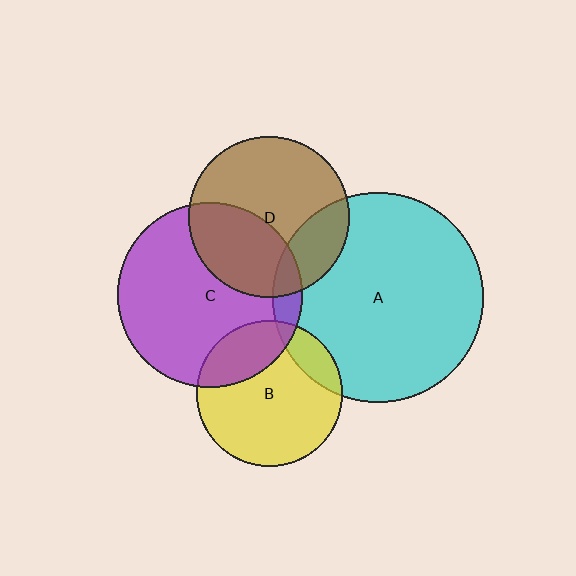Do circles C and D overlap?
Yes.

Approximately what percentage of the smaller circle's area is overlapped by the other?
Approximately 35%.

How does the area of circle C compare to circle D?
Approximately 1.3 times.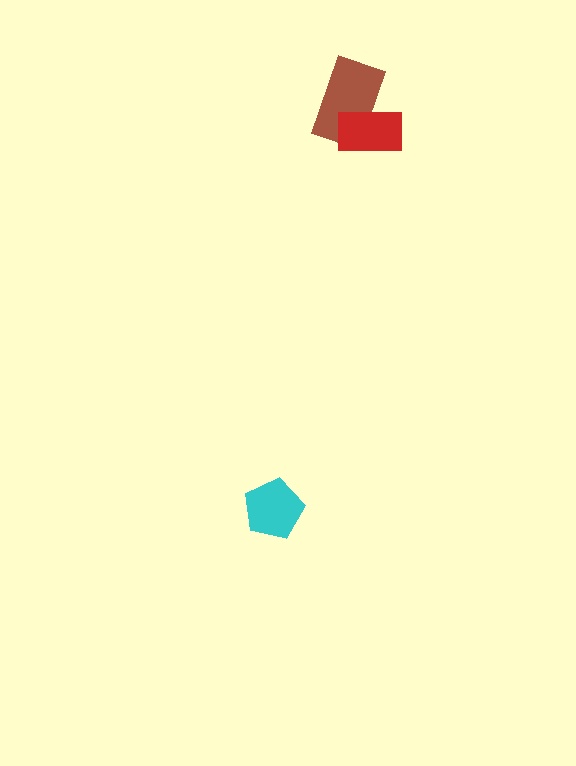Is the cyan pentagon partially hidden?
No, no other shape covers it.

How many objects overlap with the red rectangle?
1 object overlaps with the red rectangle.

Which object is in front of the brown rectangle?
The red rectangle is in front of the brown rectangle.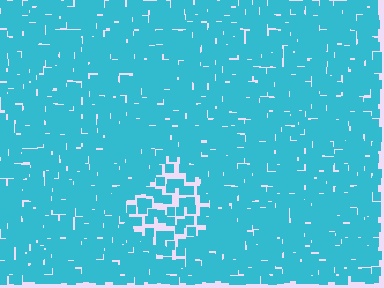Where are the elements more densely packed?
The elements are more densely packed outside the diamond boundary.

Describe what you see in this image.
The image contains small cyan elements arranged at two different densities. A diamond-shaped region is visible where the elements are less densely packed than the surrounding area.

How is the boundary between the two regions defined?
The boundary is defined by a change in element density (approximately 1.9x ratio). All elements are the same color, size, and shape.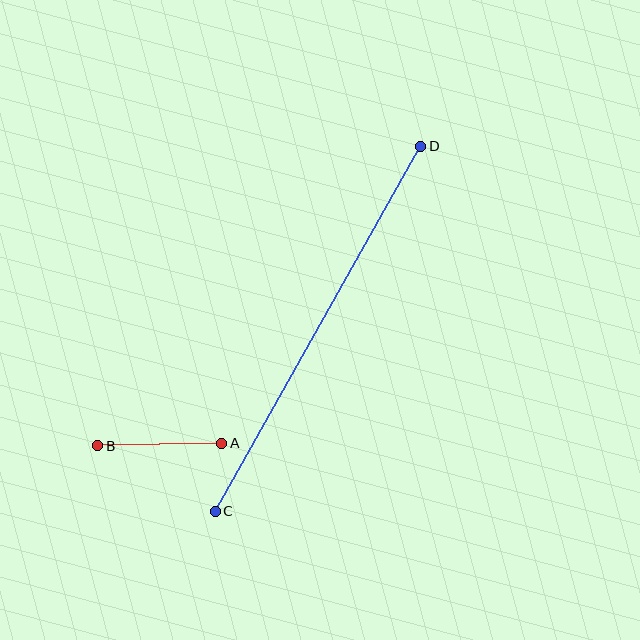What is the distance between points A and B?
The distance is approximately 124 pixels.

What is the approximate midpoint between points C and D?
The midpoint is at approximately (318, 329) pixels.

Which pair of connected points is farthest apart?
Points C and D are farthest apart.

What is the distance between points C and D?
The distance is approximately 419 pixels.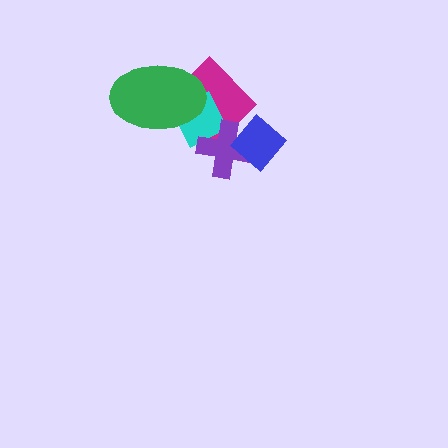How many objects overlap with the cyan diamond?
3 objects overlap with the cyan diamond.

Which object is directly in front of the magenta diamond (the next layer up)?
The cyan diamond is directly in front of the magenta diamond.